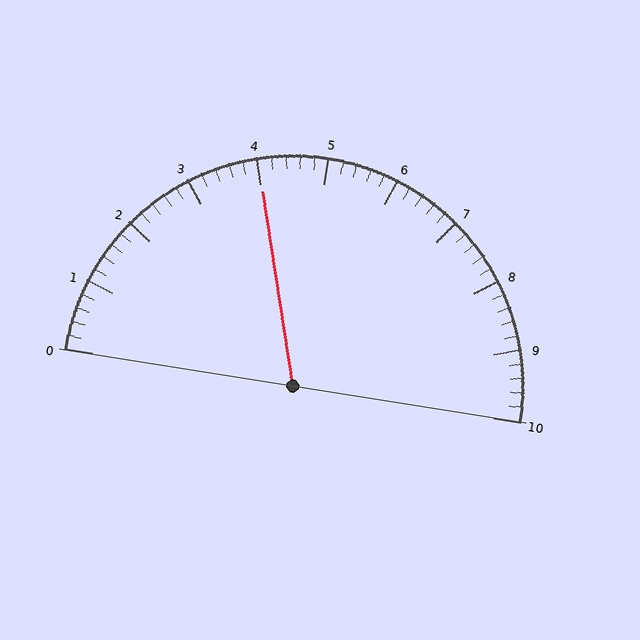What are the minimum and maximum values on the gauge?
The gauge ranges from 0 to 10.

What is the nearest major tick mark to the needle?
The nearest major tick mark is 4.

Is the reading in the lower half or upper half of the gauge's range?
The reading is in the lower half of the range (0 to 10).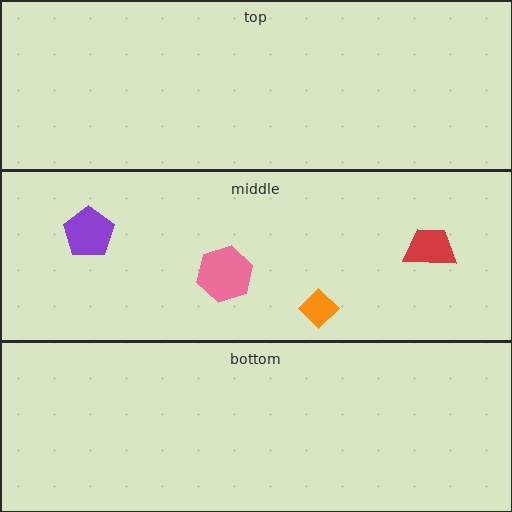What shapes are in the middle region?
The red trapezoid, the orange diamond, the purple pentagon, the pink hexagon.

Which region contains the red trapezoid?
The middle region.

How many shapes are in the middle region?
4.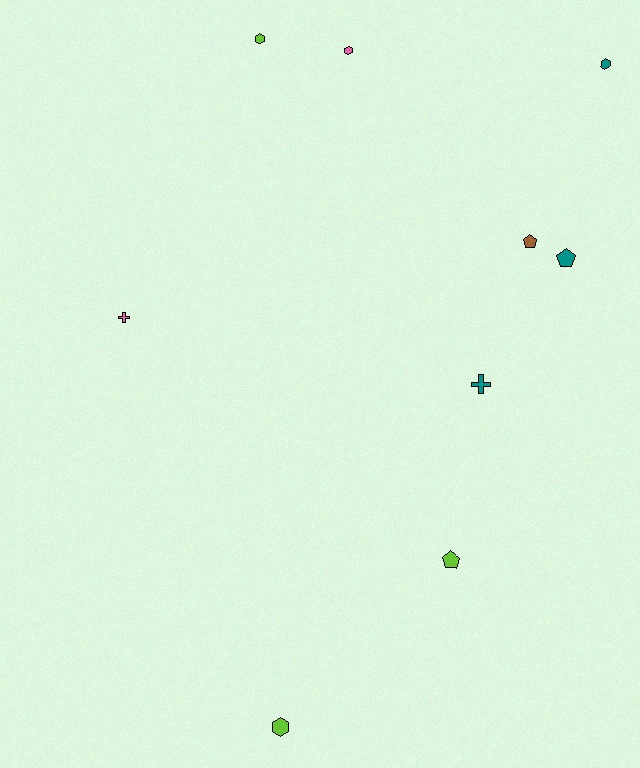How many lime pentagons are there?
There is 1 lime pentagon.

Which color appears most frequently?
Teal, with 3 objects.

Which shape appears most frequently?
Hexagon, with 4 objects.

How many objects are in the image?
There are 9 objects.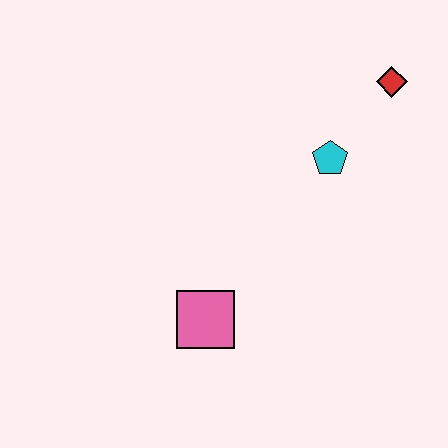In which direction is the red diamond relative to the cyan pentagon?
The red diamond is above the cyan pentagon.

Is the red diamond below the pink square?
No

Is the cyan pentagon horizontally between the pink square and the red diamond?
Yes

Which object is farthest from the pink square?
The red diamond is farthest from the pink square.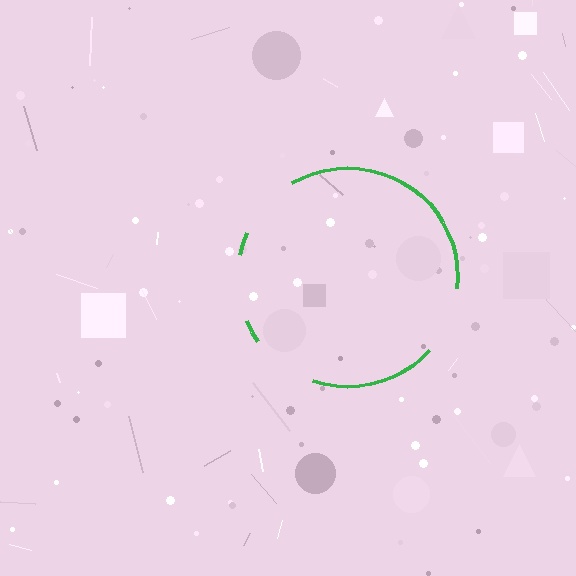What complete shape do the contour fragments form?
The contour fragments form a circle.